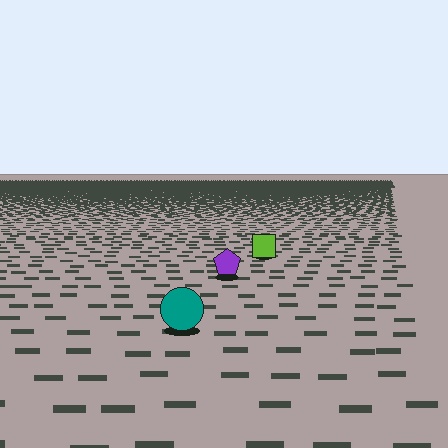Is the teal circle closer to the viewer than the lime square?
Yes. The teal circle is closer — you can tell from the texture gradient: the ground texture is coarser near it.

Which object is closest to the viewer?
The teal circle is closest. The texture marks near it are larger and more spread out.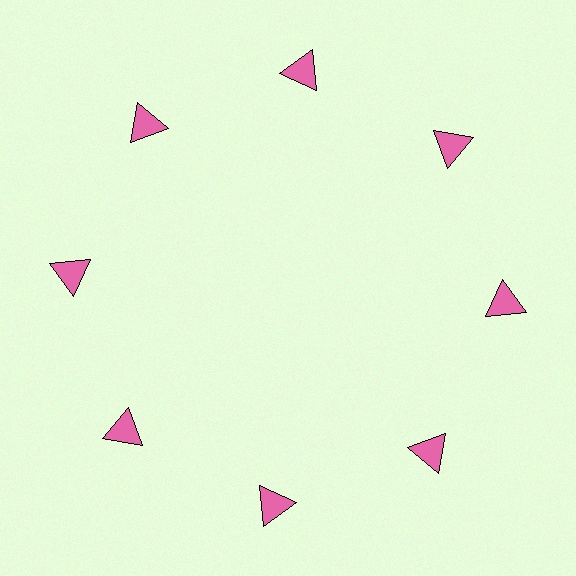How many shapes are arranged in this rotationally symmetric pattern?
There are 8 shapes, arranged in 8 groups of 1.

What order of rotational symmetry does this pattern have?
This pattern has 8-fold rotational symmetry.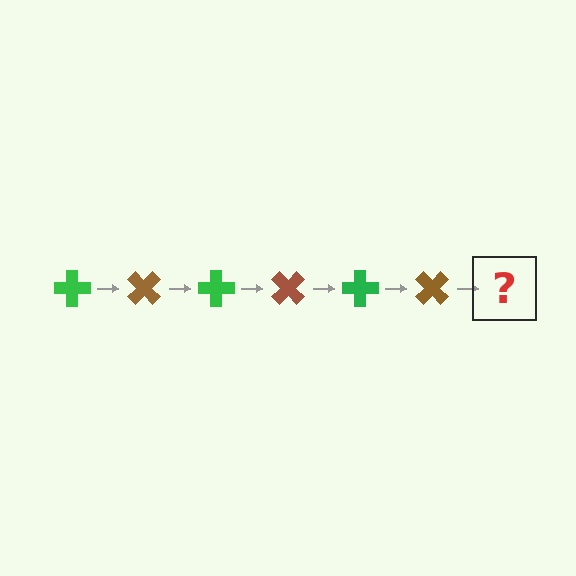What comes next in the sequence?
The next element should be a green cross, rotated 270 degrees from the start.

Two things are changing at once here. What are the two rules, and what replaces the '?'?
The two rules are that it rotates 45 degrees each step and the color cycles through green and brown. The '?' should be a green cross, rotated 270 degrees from the start.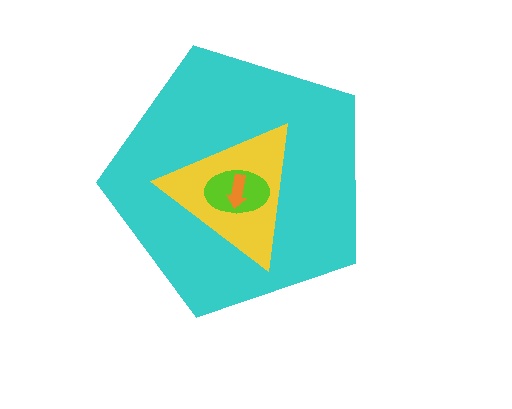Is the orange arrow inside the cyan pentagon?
Yes.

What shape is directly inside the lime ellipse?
The orange arrow.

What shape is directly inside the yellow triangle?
The lime ellipse.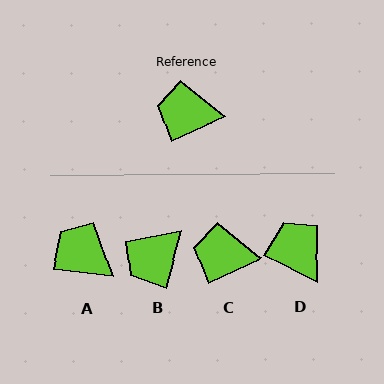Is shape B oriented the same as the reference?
No, it is off by about 50 degrees.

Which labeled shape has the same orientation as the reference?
C.